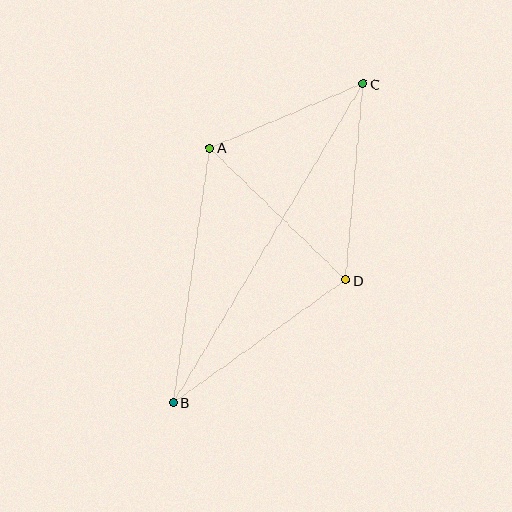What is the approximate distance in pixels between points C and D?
The distance between C and D is approximately 197 pixels.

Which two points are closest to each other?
Points A and C are closest to each other.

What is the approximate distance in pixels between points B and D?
The distance between B and D is approximately 211 pixels.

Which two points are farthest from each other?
Points B and C are farthest from each other.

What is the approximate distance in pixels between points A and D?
The distance between A and D is approximately 189 pixels.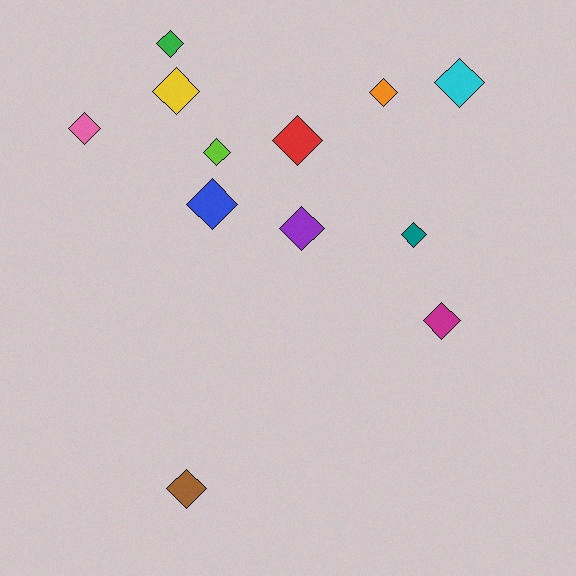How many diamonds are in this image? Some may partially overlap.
There are 12 diamonds.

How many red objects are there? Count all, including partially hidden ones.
There is 1 red object.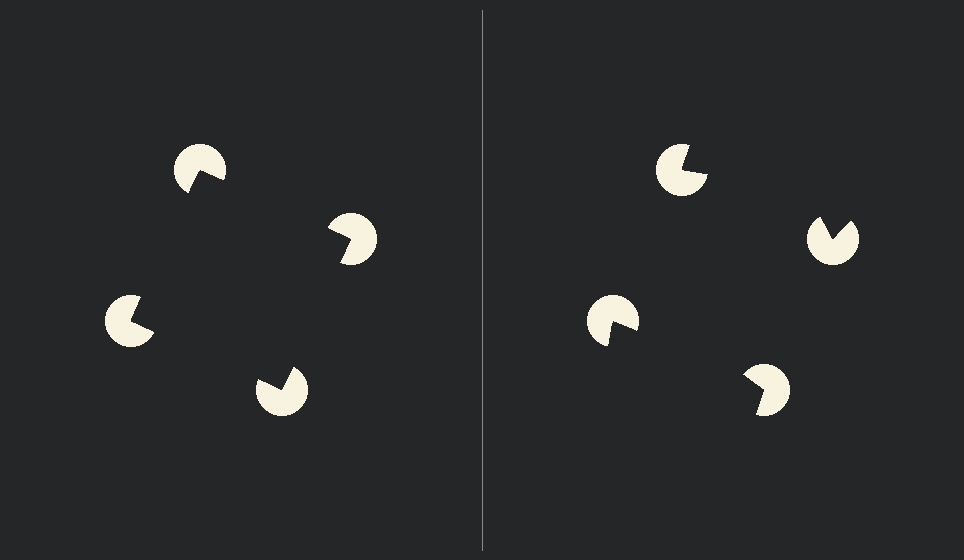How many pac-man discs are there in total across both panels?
8 — 4 on each side.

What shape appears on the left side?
An illusory square.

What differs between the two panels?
The pac-man discs are positioned identically on both sides; only the wedge orientations differ. On the left they align to a square; on the right they are misaligned.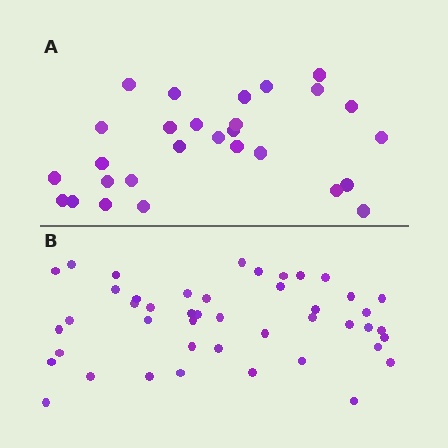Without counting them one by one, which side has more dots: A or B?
Region B (the bottom region) has more dots.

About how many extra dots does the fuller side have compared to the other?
Region B has approximately 15 more dots than region A.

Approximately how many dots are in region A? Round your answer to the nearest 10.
About 30 dots. (The exact count is 28, which rounds to 30.)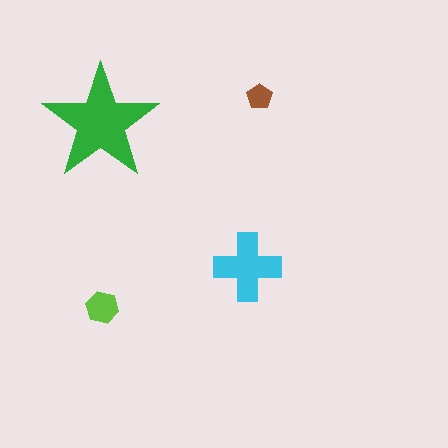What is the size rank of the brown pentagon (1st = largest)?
4th.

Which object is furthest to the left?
The green star is leftmost.